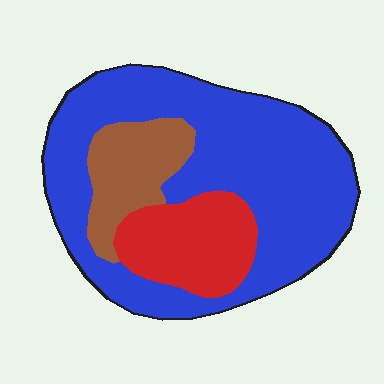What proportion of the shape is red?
Red covers roughly 20% of the shape.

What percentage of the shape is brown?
Brown covers about 15% of the shape.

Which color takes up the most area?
Blue, at roughly 65%.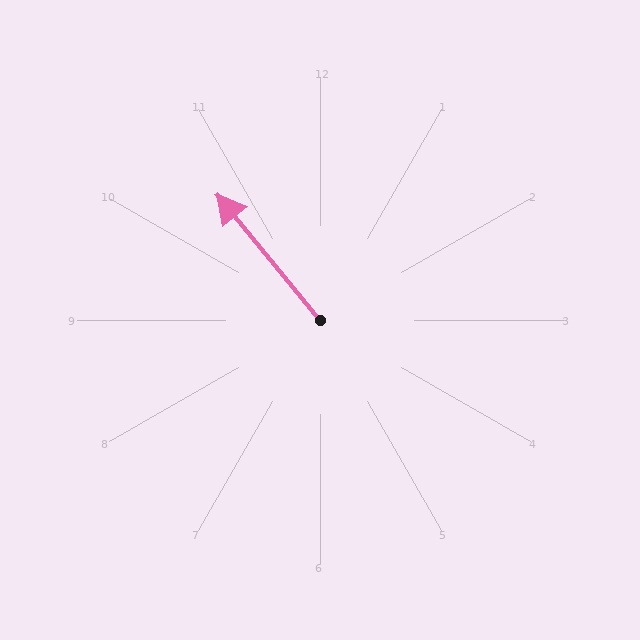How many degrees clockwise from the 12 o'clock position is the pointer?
Approximately 321 degrees.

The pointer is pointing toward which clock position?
Roughly 11 o'clock.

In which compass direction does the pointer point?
Northwest.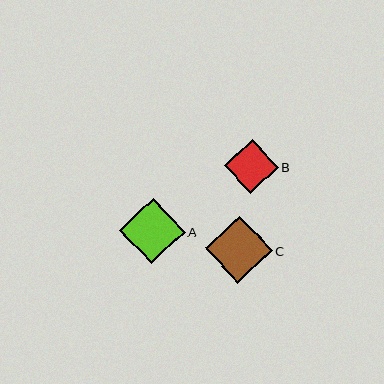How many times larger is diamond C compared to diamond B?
Diamond C is approximately 1.2 times the size of diamond B.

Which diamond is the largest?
Diamond C is the largest with a size of approximately 67 pixels.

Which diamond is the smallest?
Diamond B is the smallest with a size of approximately 54 pixels.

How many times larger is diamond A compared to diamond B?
Diamond A is approximately 1.2 times the size of diamond B.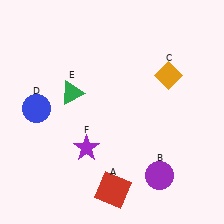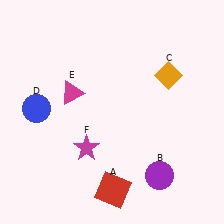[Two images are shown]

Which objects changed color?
E changed from green to magenta. F changed from purple to magenta.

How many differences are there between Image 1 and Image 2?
There are 2 differences between the two images.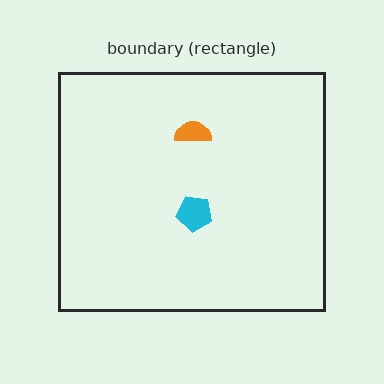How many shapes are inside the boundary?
2 inside, 0 outside.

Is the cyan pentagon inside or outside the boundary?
Inside.